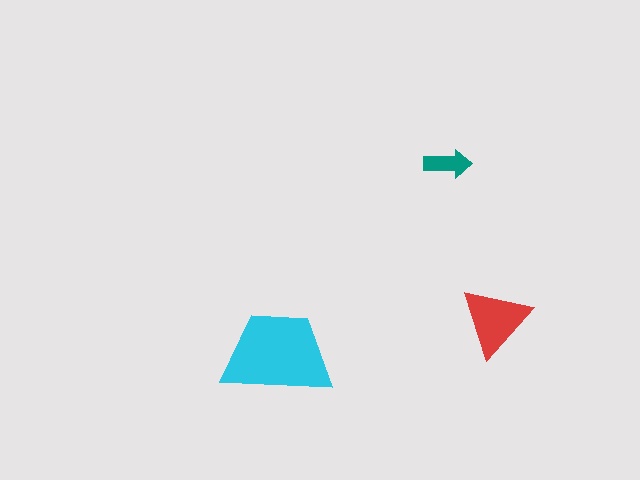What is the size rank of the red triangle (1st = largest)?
2nd.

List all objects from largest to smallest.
The cyan trapezoid, the red triangle, the teal arrow.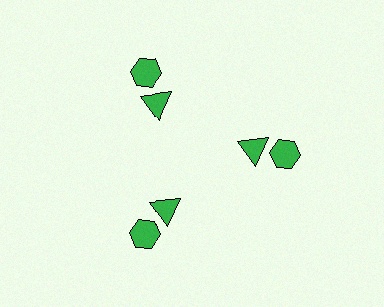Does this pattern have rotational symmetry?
Yes, this pattern has 3-fold rotational symmetry. It looks the same after rotating 120 degrees around the center.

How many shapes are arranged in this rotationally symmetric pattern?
There are 6 shapes, arranged in 3 groups of 2.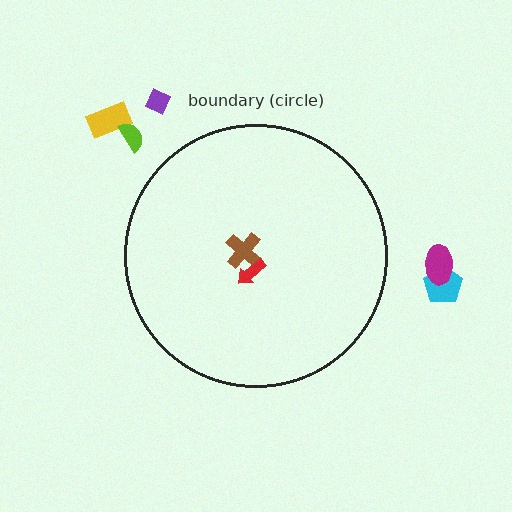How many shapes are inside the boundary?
2 inside, 5 outside.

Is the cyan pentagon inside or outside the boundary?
Outside.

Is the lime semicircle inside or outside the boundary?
Outside.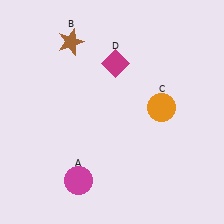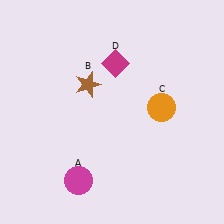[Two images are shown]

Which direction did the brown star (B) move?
The brown star (B) moved down.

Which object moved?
The brown star (B) moved down.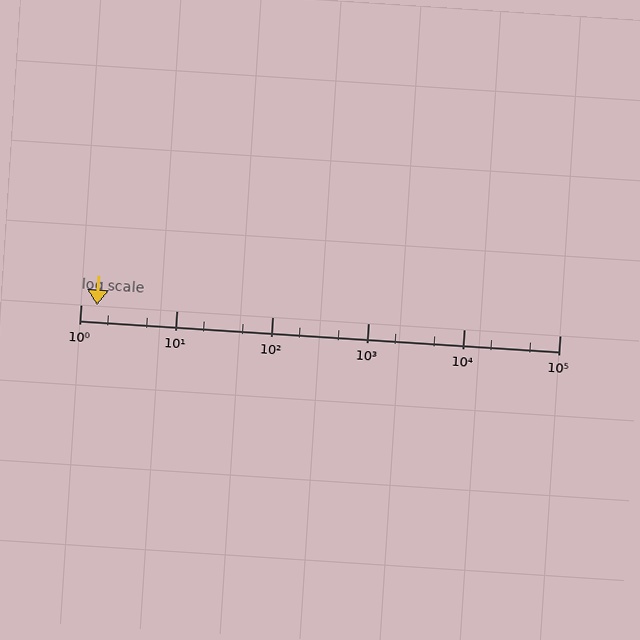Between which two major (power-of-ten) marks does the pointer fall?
The pointer is between 1 and 10.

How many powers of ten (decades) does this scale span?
The scale spans 5 decades, from 1 to 100000.